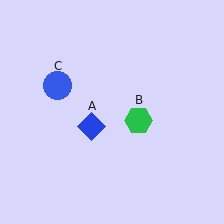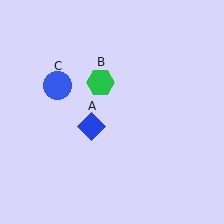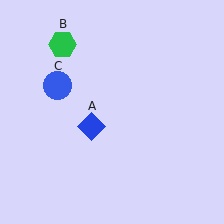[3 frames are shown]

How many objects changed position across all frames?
1 object changed position: green hexagon (object B).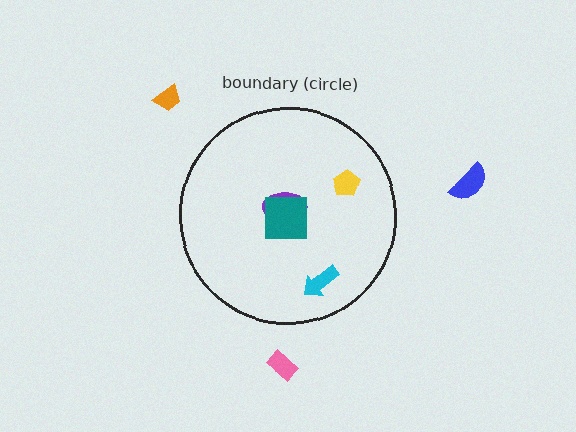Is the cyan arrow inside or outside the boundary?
Inside.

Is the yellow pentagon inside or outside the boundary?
Inside.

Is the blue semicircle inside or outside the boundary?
Outside.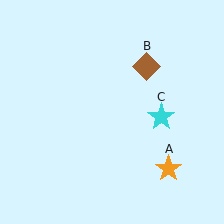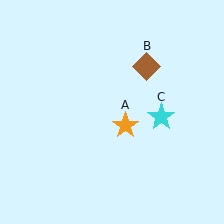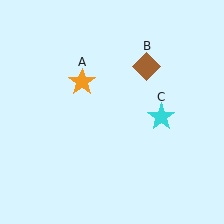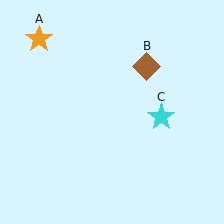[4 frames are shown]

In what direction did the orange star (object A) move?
The orange star (object A) moved up and to the left.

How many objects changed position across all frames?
1 object changed position: orange star (object A).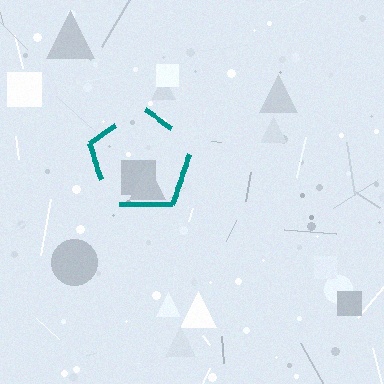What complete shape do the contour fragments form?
The contour fragments form a pentagon.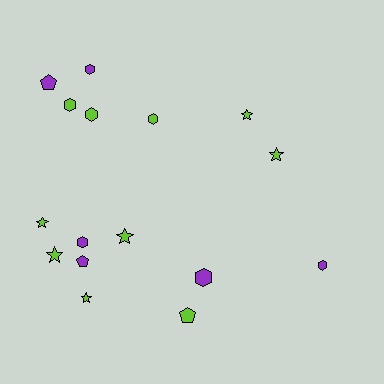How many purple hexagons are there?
There are 4 purple hexagons.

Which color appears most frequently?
Lime, with 10 objects.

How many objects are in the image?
There are 16 objects.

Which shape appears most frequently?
Hexagon, with 7 objects.